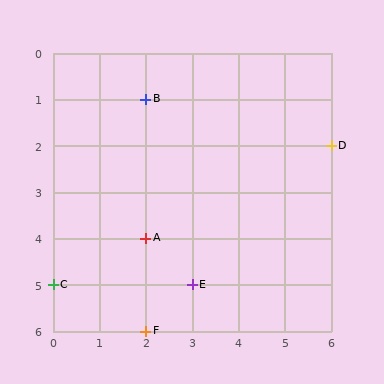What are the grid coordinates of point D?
Point D is at grid coordinates (6, 2).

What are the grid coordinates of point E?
Point E is at grid coordinates (3, 5).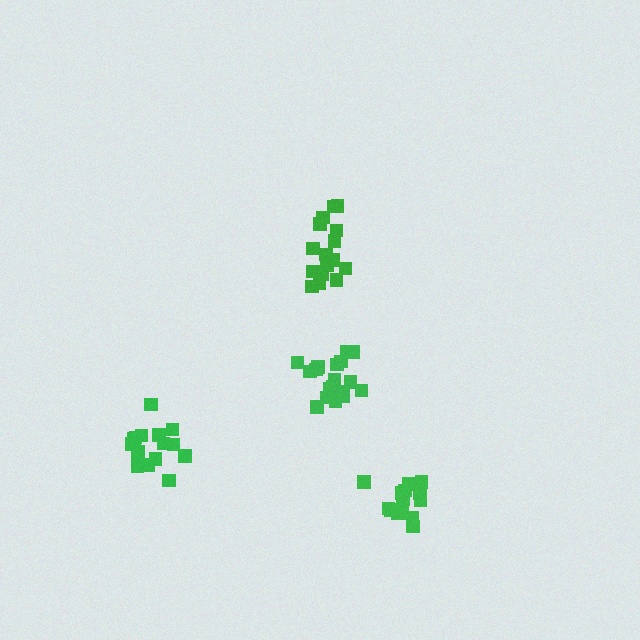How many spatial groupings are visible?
There are 4 spatial groupings.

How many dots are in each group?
Group 1: 16 dots, Group 2: 16 dots, Group 3: 18 dots, Group 4: 16 dots (66 total).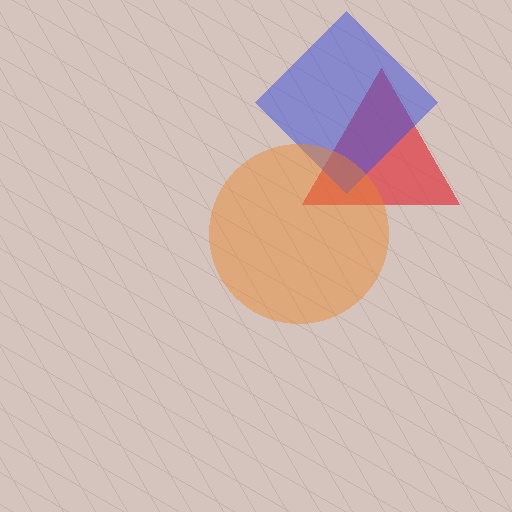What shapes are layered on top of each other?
The layered shapes are: a red triangle, a blue diamond, an orange circle.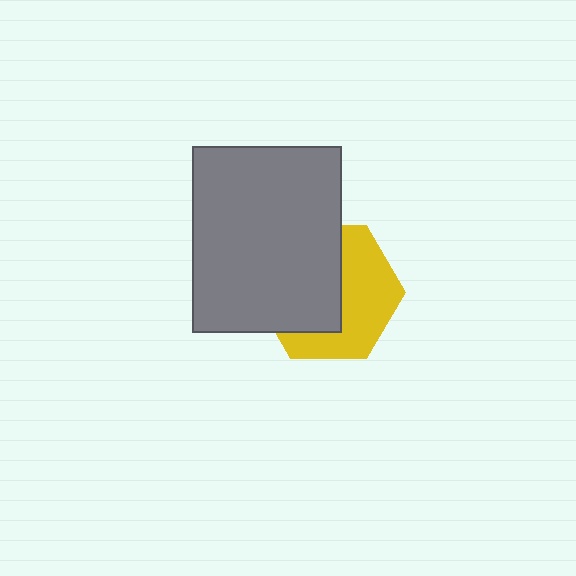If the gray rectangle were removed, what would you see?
You would see the complete yellow hexagon.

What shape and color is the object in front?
The object in front is a gray rectangle.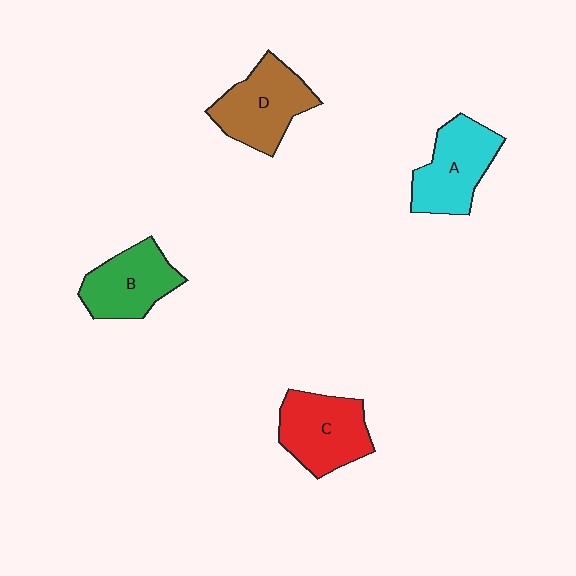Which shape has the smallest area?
Shape B (green).